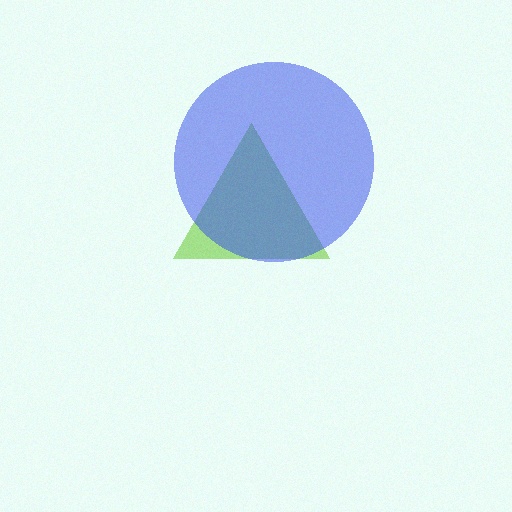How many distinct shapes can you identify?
There are 2 distinct shapes: a lime triangle, a blue circle.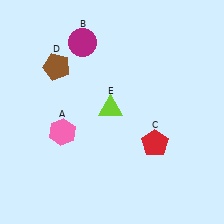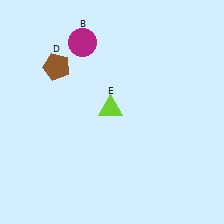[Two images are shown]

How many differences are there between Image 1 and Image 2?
There are 2 differences between the two images.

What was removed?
The red pentagon (C), the pink hexagon (A) were removed in Image 2.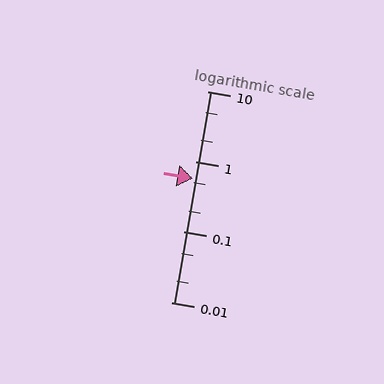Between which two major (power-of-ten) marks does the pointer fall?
The pointer is between 0.1 and 1.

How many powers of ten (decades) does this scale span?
The scale spans 3 decades, from 0.01 to 10.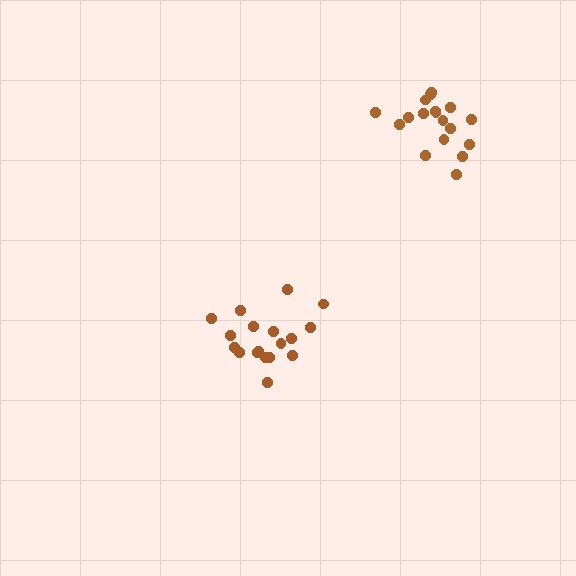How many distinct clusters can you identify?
There are 2 distinct clusters.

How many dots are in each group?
Group 1: 18 dots, Group 2: 18 dots (36 total).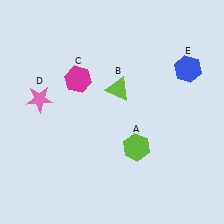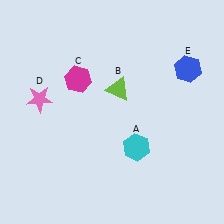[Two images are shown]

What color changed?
The hexagon (A) changed from lime in Image 1 to cyan in Image 2.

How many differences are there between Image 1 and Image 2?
There is 1 difference between the two images.